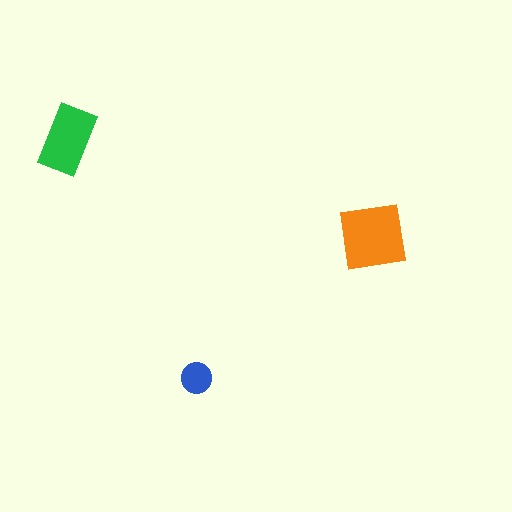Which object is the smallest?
The blue circle.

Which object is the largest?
The orange square.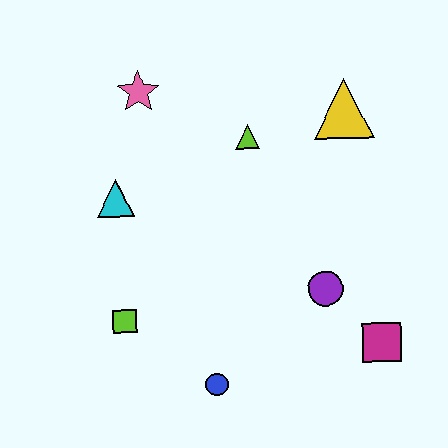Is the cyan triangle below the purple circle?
No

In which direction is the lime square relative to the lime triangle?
The lime square is below the lime triangle.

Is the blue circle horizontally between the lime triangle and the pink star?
Yes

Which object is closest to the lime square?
The blue circle is closest to the lime square.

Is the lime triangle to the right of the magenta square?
No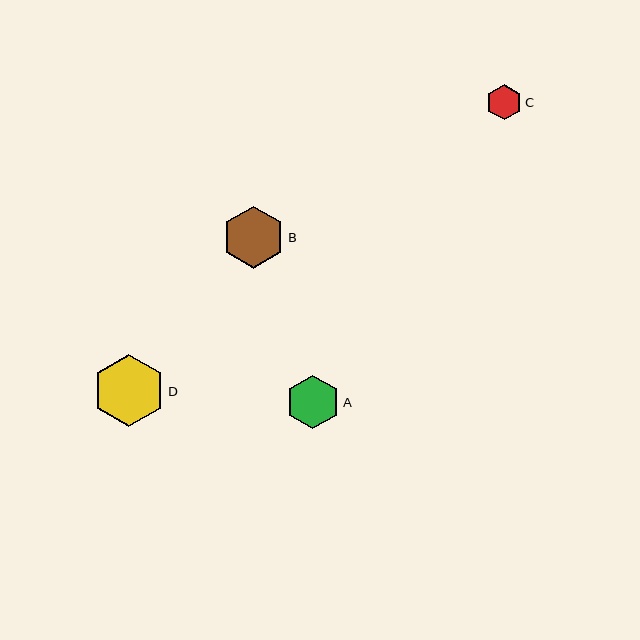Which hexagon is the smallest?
Hexagon C is the smallest with a size of approximately 36 pixels.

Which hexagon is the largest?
Hexagon D is the largest with a size of approximately 72 pixels.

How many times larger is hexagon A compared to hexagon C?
Hexagon A is approximately 1.5 times the size of hexagon C.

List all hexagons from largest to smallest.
From largest to smallest: D, B, A, C.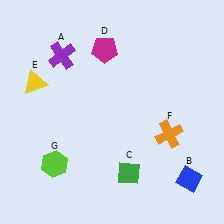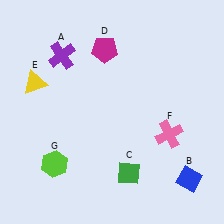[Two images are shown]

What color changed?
The cross (F) changed from orange in Image 1 to pink in Image 2.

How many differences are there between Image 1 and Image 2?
There is 1 difference between the two images.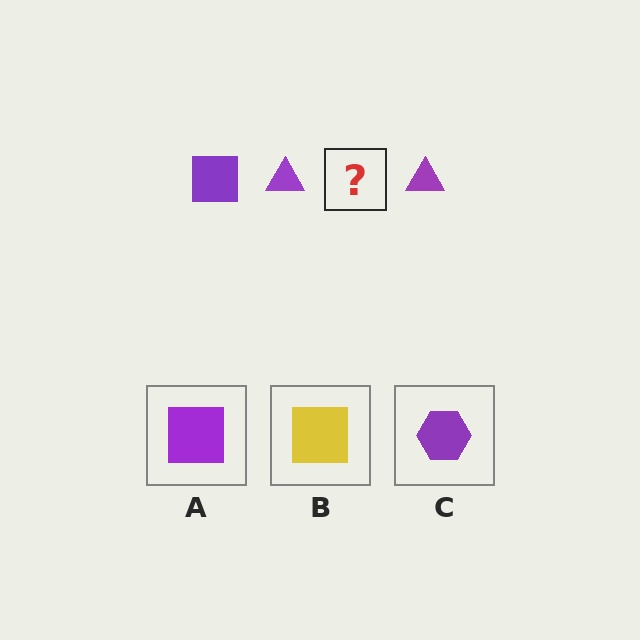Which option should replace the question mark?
Option A.